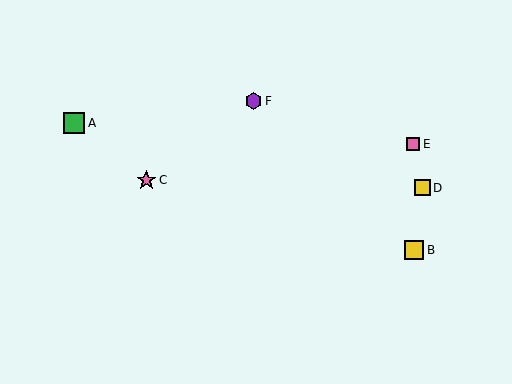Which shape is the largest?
The green square (labeled A) is the largest.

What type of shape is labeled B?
Shape B is a yellow square.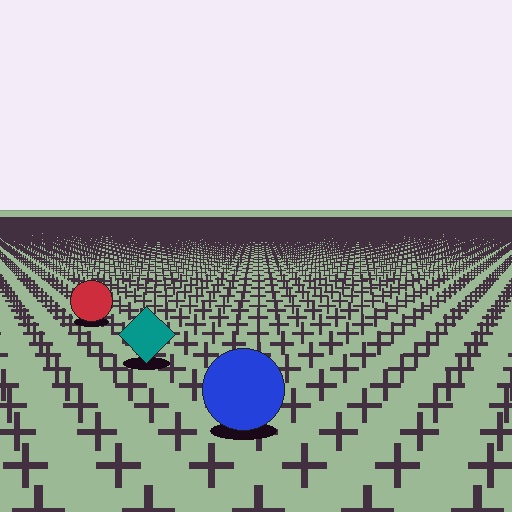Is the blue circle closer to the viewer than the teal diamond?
Yes. The blue circle is closer — you can tell from the texture gradient: the ground texture is coarser near it.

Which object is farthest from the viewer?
The red circle is farthest from the viewer. It appears smaller and the ground texture around it is denser.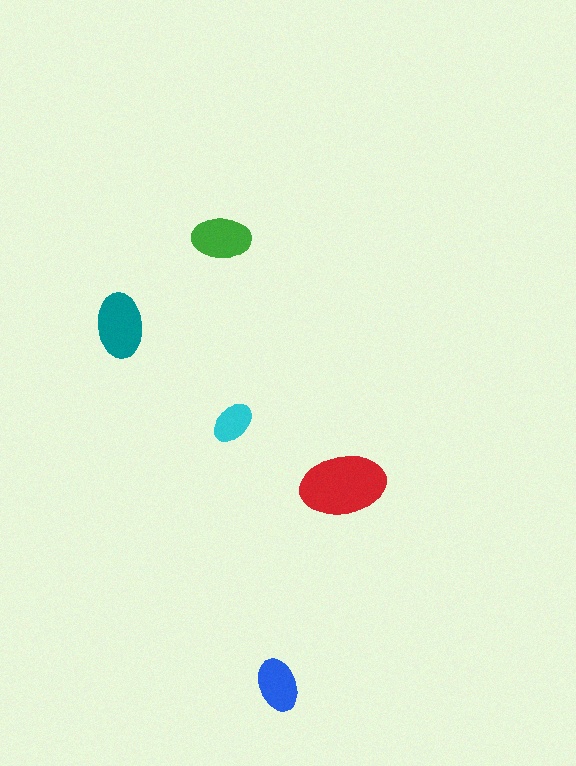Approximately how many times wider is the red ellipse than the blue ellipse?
About 1.5 times wider.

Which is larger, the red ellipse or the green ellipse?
The red one.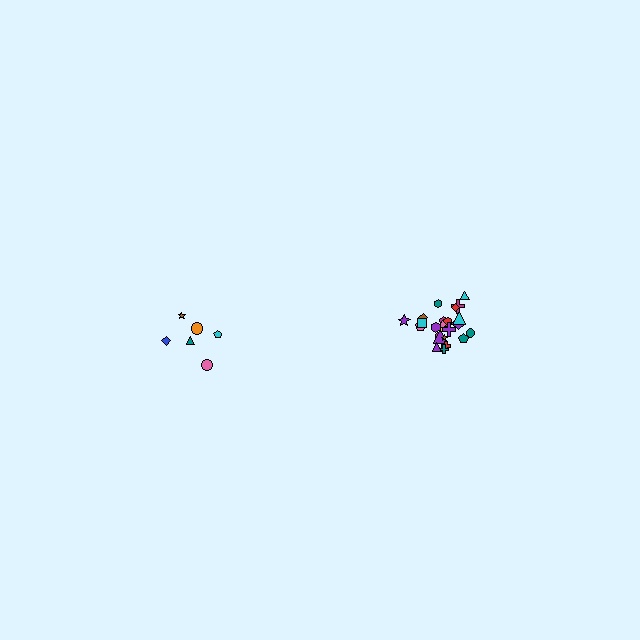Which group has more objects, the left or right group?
The right group.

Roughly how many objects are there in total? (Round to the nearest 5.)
Roughly 30 objects in total.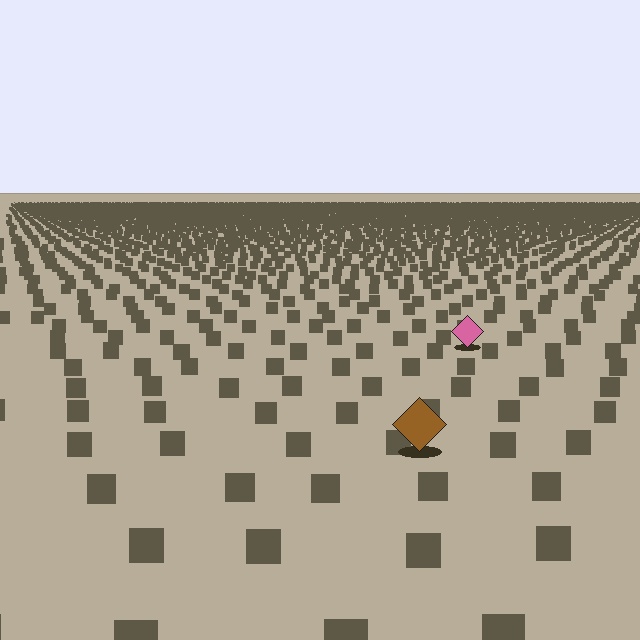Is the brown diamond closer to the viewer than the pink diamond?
Yes. The brown diamond is closer — you can tell from the texture gradient: the ground texture is coarser near it.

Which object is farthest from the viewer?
The pink diamond is farthest from the viewer. It appears smaller and the ground texture around it is denser.